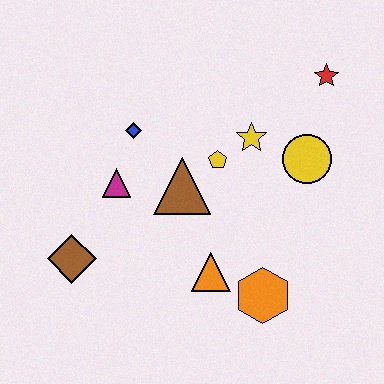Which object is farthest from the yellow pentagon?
The brown diamond is farthest from the yellow pentagon.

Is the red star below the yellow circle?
No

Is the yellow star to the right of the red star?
No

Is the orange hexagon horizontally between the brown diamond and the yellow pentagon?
No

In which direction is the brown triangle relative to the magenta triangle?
The brown triangle is to the right of the magenta triangle.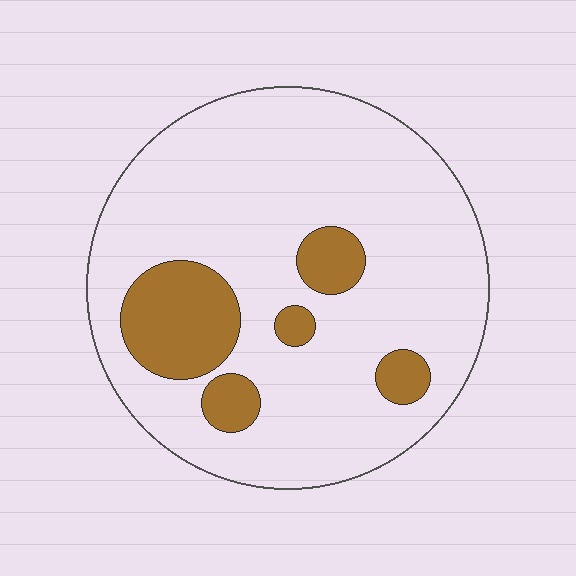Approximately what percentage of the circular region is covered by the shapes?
Approximately 15%.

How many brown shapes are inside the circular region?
5.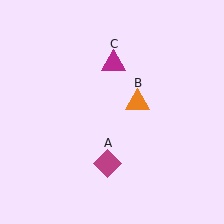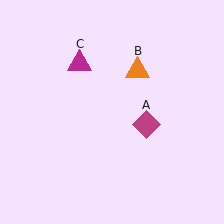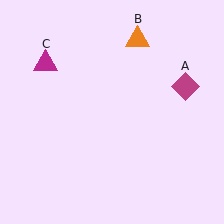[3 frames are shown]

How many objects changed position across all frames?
3 objects changed position: magenta diamond (object A), orange triangle (object B), magenta triangle (object C).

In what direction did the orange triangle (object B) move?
The orange triangle (object B) moved up.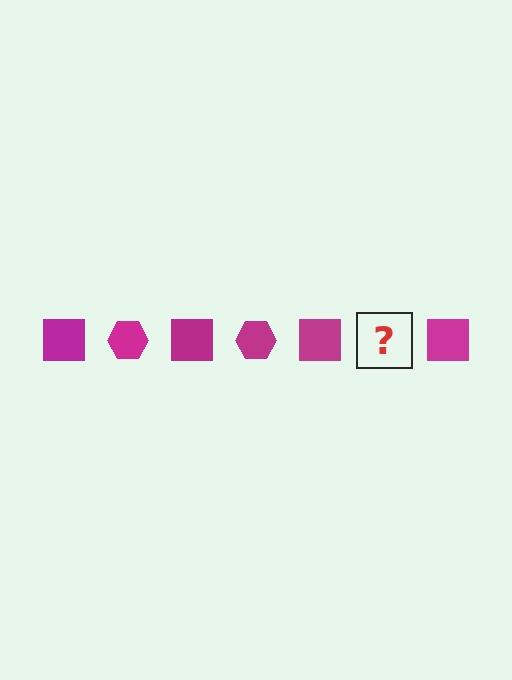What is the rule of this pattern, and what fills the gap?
The rule is that the pattern cycles through square, hexagon shapes in magenta. The gap should be filled with a magenta hexagon.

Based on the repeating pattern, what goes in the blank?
The blank should be a magenta hexagon.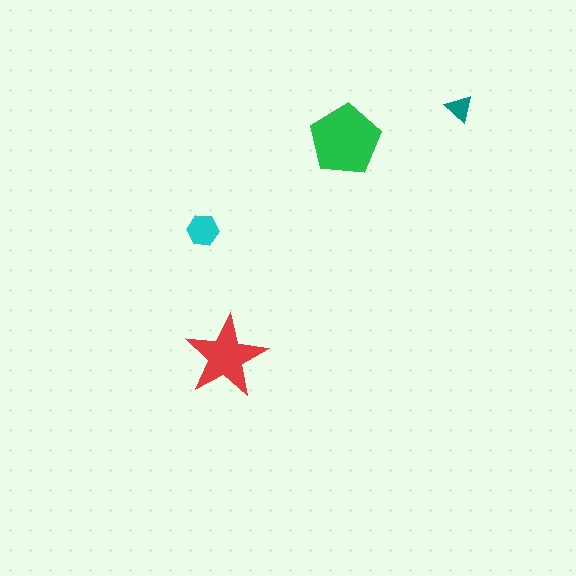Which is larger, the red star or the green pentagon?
The green pentagon.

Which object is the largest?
The green pentagon.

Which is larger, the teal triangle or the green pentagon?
The green pentagon.